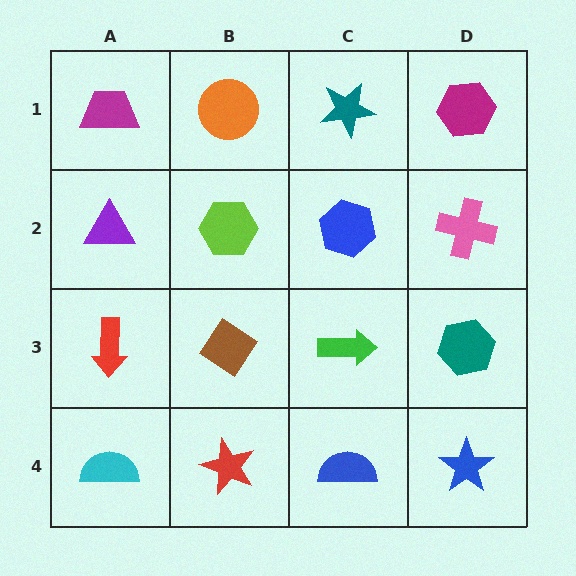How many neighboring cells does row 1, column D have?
2.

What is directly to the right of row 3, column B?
A green arrow.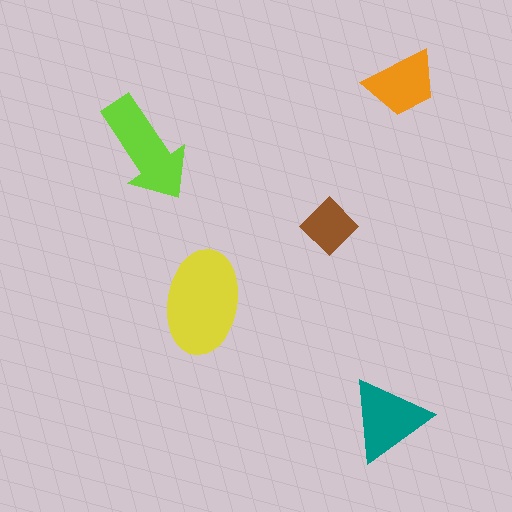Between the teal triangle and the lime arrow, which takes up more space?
The lime arrow.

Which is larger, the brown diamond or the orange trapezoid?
The orange trapezoid.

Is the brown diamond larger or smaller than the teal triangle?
Smaller.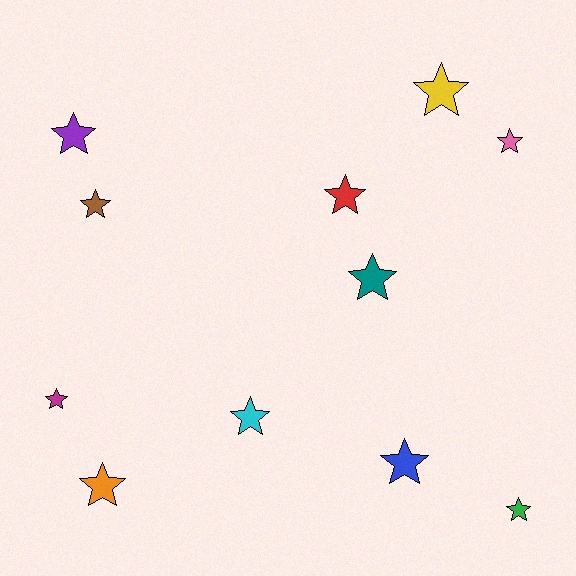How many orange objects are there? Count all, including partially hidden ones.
There is 1 orange object.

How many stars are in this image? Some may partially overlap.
There are 11 stars.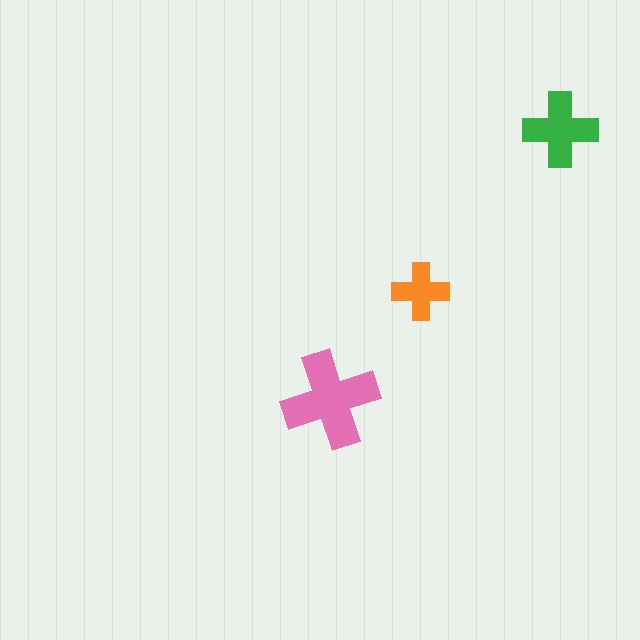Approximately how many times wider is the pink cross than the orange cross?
About 1.5 times wider.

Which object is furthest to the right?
The green cross is rightmost.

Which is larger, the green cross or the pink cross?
The pink one.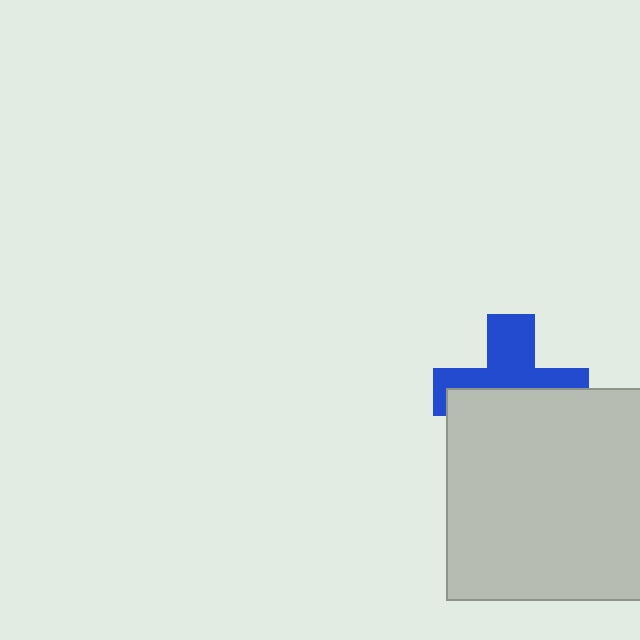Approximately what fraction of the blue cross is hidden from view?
Roughly 52% of the blue cross is hidden behind the light gray square.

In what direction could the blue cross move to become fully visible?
The blue cross could move up. That would shift it out from behind the light gray square entirely.